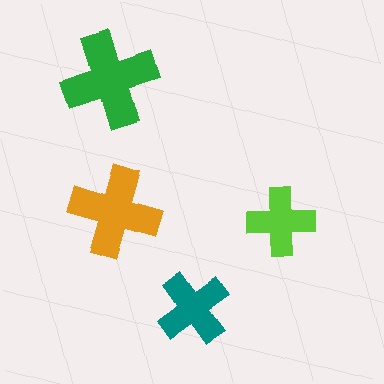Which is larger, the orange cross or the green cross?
The green one.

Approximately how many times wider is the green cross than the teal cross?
About 1.5 times wider.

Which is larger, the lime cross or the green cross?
The green one.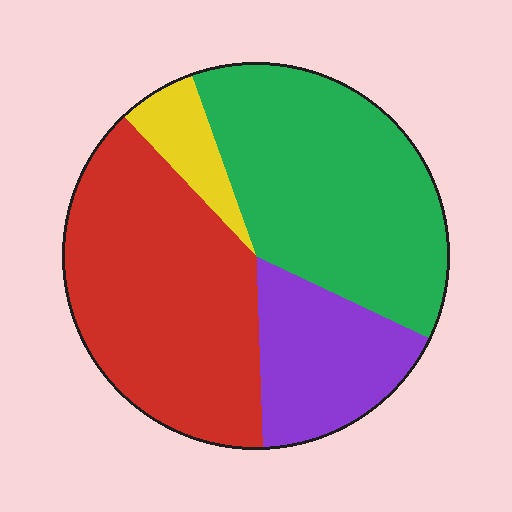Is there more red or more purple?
Red.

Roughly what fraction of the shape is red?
Red takes up about three eighths (3/8) of the shape.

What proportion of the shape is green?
Green takes up about three eighths (3/8) of the shape.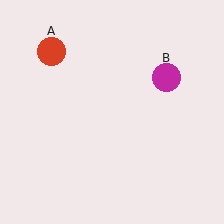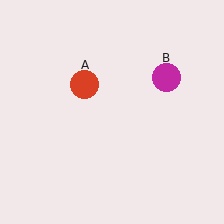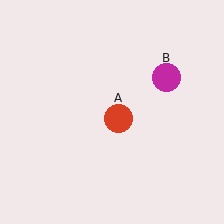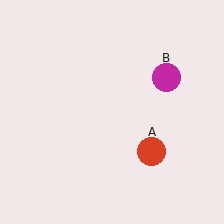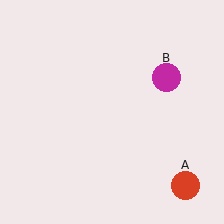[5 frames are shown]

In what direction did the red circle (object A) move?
The red circle (object A) moved down and to the right.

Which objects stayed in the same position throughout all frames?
Magenta circle (object B) remained stationary.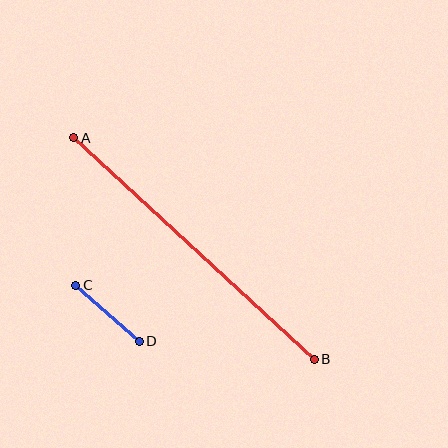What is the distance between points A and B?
The distance is approximately 327 pixels.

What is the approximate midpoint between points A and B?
The midpoint is at approximately (194, 249) pixels.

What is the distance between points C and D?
The distance is approximately 84 pixels.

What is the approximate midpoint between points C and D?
The midpoint is at approximately (108, 313) pixels.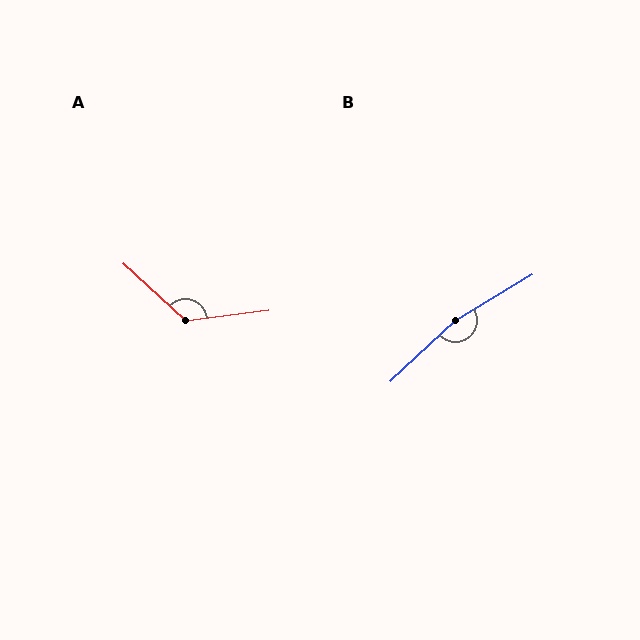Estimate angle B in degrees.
Approximately 168 degrees.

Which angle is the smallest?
A, at approximately 130 degrees.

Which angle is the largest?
B, at approximately 168 degrees.